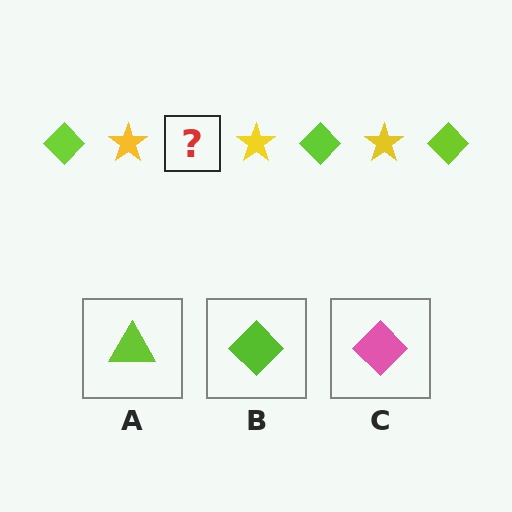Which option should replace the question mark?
Option B.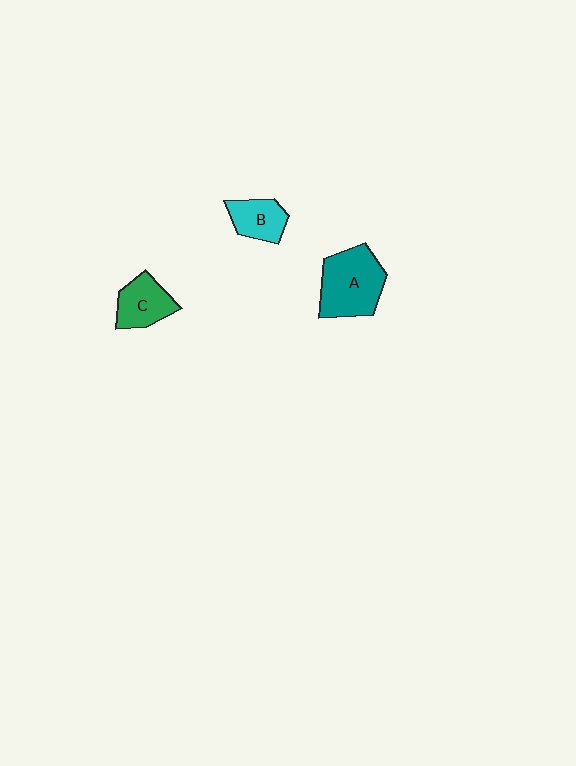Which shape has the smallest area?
Shape B (cyan).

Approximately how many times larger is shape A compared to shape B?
Approximately 1.9 times.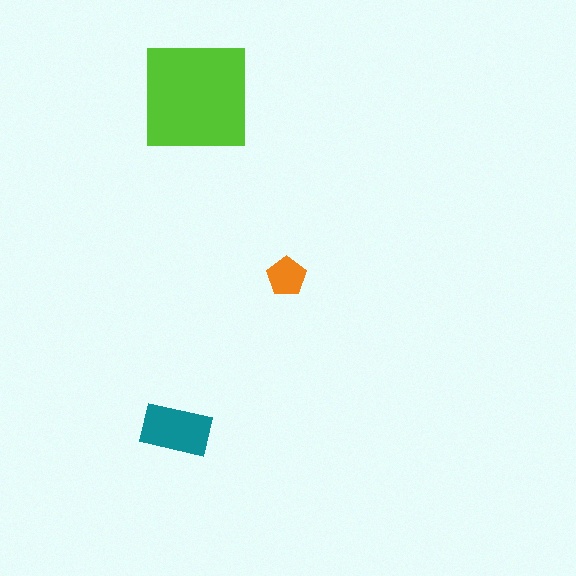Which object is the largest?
The lime square.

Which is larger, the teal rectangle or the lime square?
The lime square.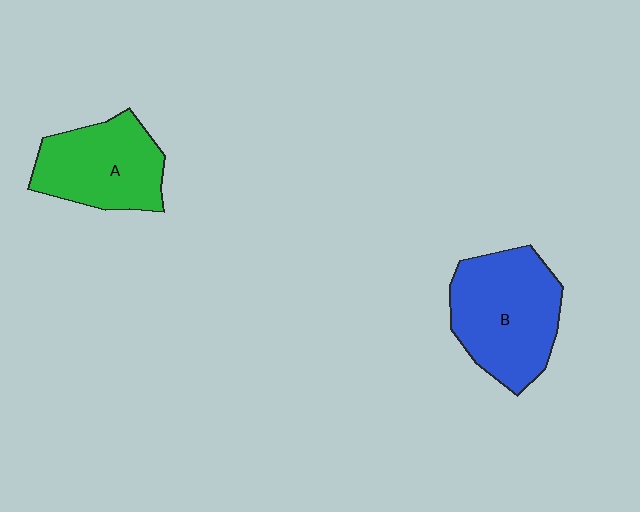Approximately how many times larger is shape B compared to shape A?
Approximately 1.2 times.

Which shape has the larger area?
Shape B (blue).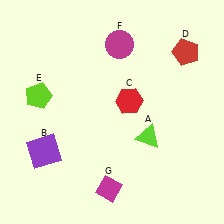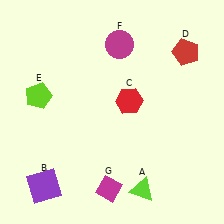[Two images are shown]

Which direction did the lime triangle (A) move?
The lime triangle (A) moved down.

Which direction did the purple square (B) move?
The purple square (B) moved down.